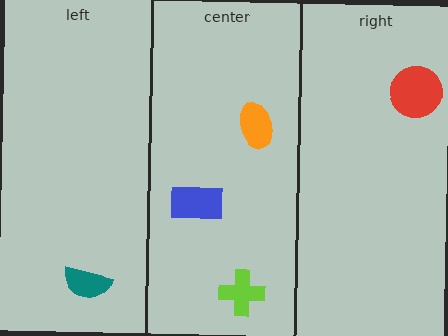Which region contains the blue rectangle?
The center region.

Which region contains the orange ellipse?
The center region.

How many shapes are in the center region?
3.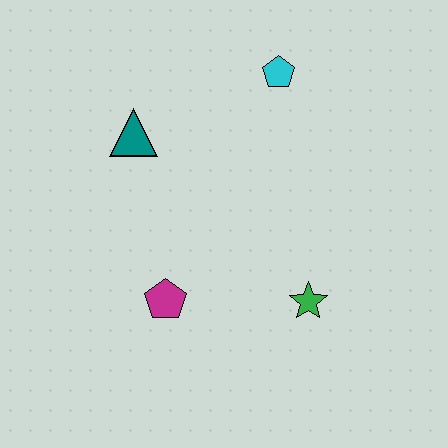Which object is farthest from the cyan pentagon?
The magenta pentagon is farthest from the cyan pentagon.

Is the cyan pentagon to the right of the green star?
No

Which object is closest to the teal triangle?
The cyan pentagon is closest to the teal triangle.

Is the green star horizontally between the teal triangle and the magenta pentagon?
No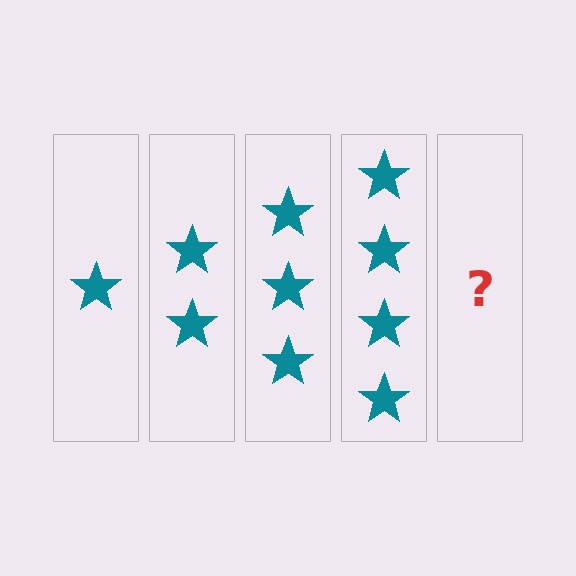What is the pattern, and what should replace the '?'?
The pattern is that each step adds one more star. The '?' should be 5 stars.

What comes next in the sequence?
The next element should be 5 stars.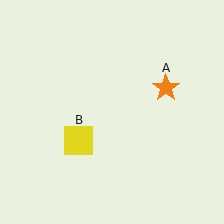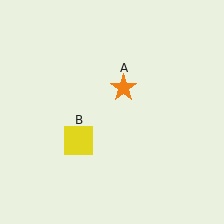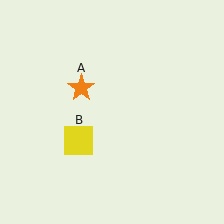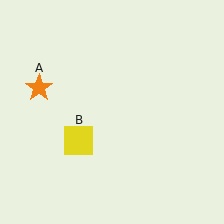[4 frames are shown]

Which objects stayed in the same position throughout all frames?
Yellow square (object B) remained stationary.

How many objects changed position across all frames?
1 object changed position: orange star (object A).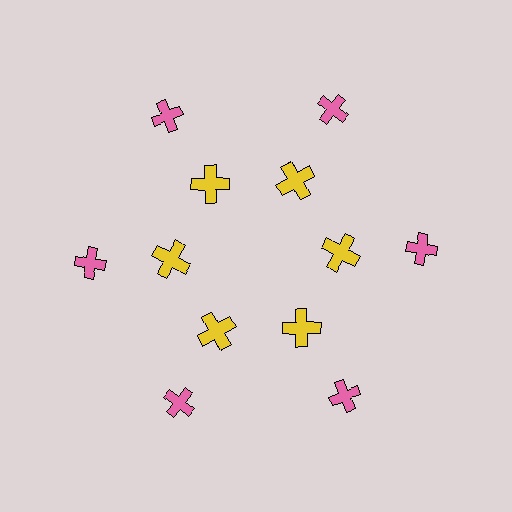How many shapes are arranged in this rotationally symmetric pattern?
There are 12 shapes, arranged in 6 groups of 2.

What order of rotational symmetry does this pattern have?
This pattern has 6-fold rotational symmetry.